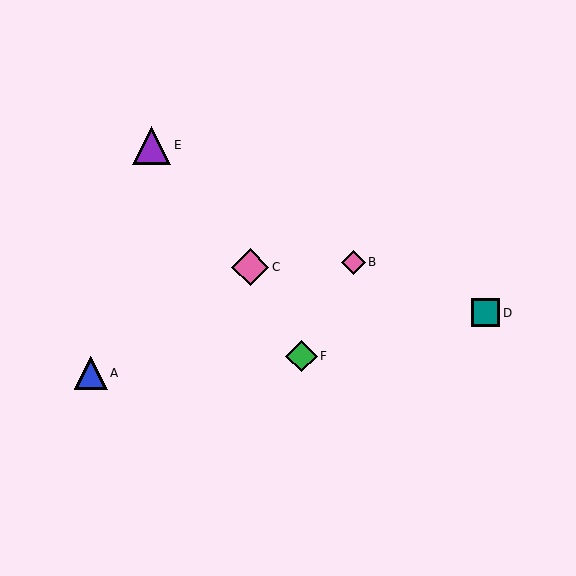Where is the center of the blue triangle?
The center of the blue triangle is at (91, 373).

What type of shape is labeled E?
Shape E is a purple triangle.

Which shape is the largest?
The purple triangle (labeled E) is the largest.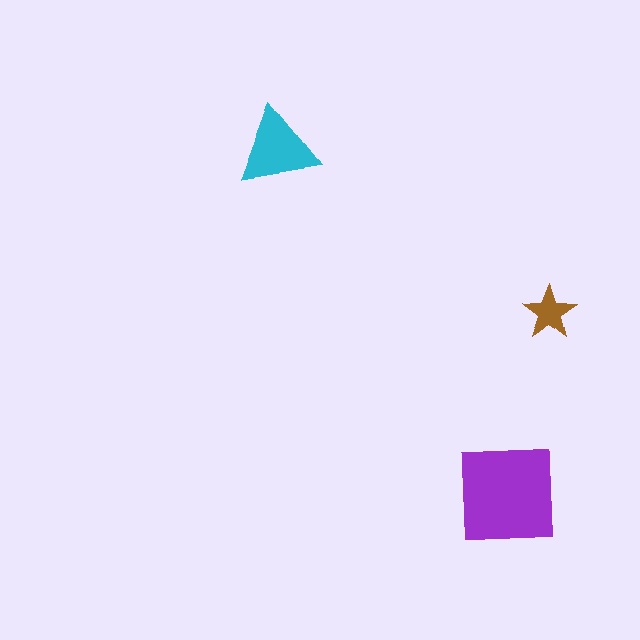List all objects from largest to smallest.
The purple square, the cyan triangle, the brown star.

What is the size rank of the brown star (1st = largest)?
3rd.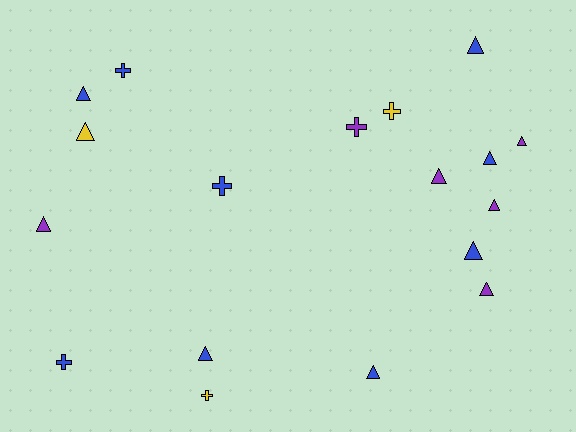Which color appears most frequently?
Blue, with 9 objects.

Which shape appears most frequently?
Triangle, with 12 objects.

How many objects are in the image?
There are 18 objects.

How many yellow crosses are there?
There are 2 yellow crosses.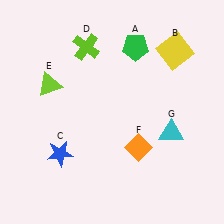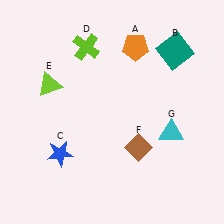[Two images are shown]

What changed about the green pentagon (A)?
In Image 1, A is green. In Image 2, it changed to orange.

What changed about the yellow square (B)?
In Image 1, B is yellow. In Image 2, it changed to teal.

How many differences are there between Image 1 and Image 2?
There are 3 differences between the two images.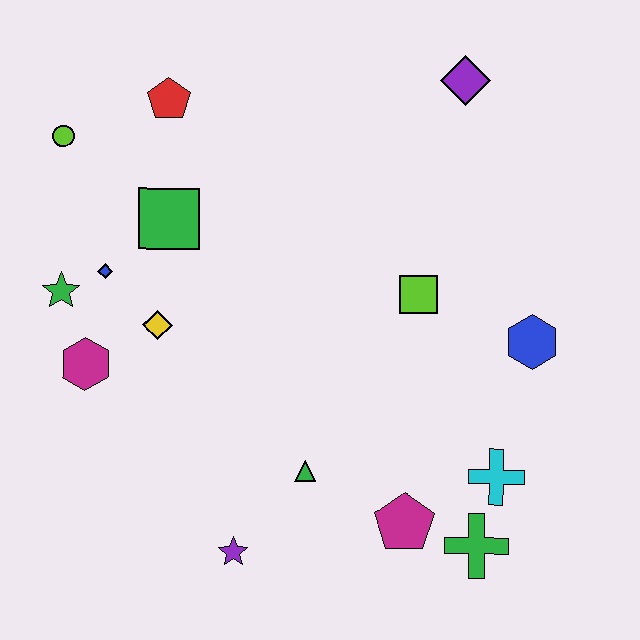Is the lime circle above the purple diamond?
No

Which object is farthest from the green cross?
The lime circle is farthest from the green cross.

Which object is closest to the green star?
The blue diamond is closest to the green star.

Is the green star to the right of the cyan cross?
No